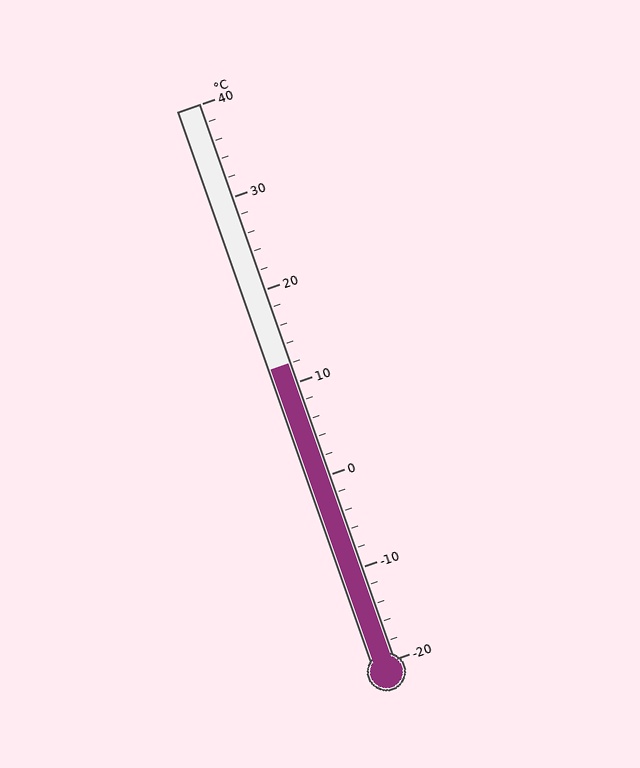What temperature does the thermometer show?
The thermometer shows approximately 12°C.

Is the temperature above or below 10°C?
The temperature is above 10°C.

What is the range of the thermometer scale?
The thermometer scale ranges from -20°C to 40°C.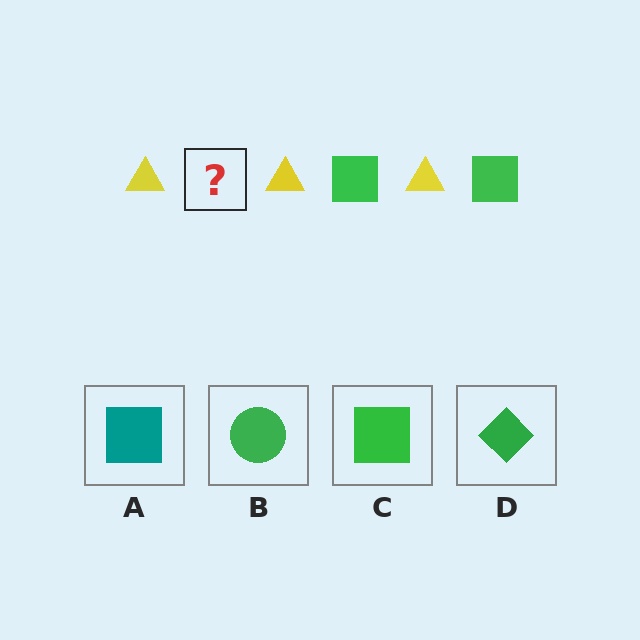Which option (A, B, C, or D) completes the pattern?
C.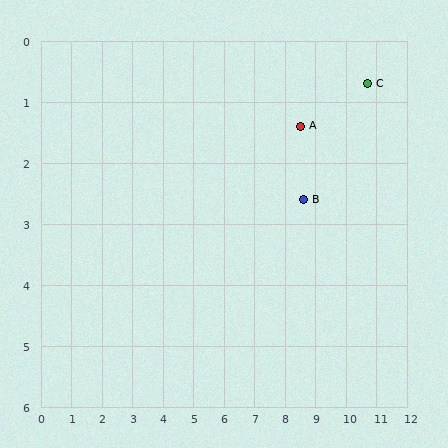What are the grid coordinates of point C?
Point C is at approximately (10.7, 0.7).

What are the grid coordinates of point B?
Point B is at approximately (8.6, 2.6).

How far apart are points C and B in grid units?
Points C and B are about 2.8 grid units apart.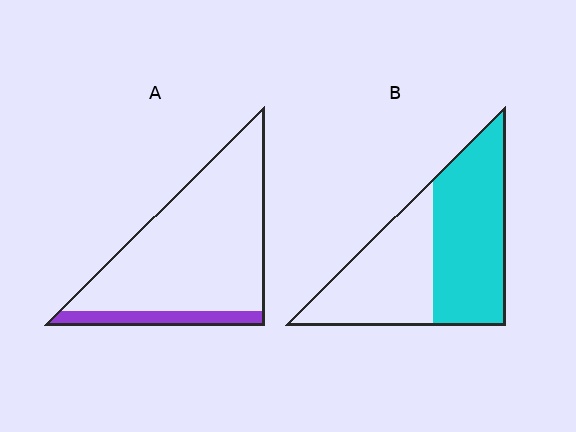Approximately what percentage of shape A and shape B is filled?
A is approximately 15% and B is approximately 55%.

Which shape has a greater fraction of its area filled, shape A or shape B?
Shape B.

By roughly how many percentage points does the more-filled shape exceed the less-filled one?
By roughly 40 percentage points (B over A).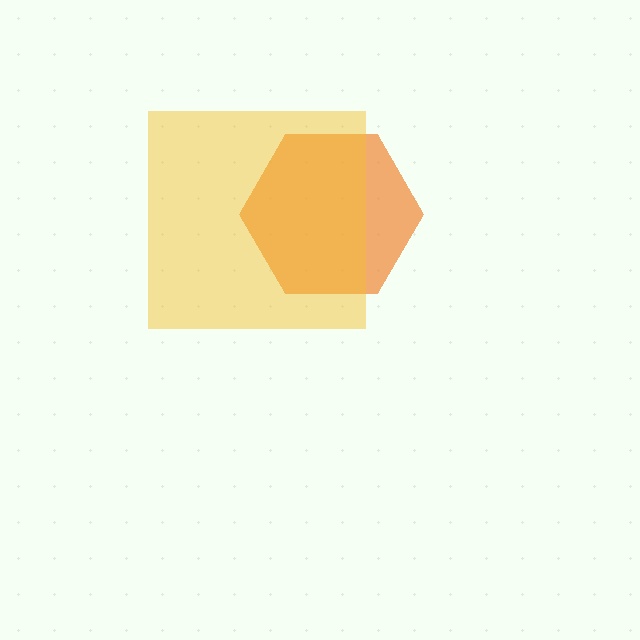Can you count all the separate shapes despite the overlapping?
Yes, there are 2 separate shapes.